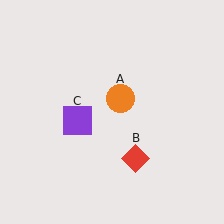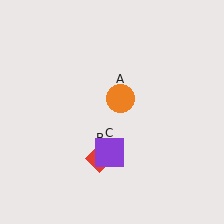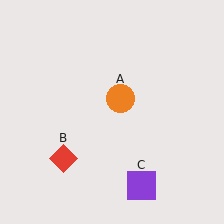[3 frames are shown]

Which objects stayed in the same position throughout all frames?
Orange circle (object A) remained stationary.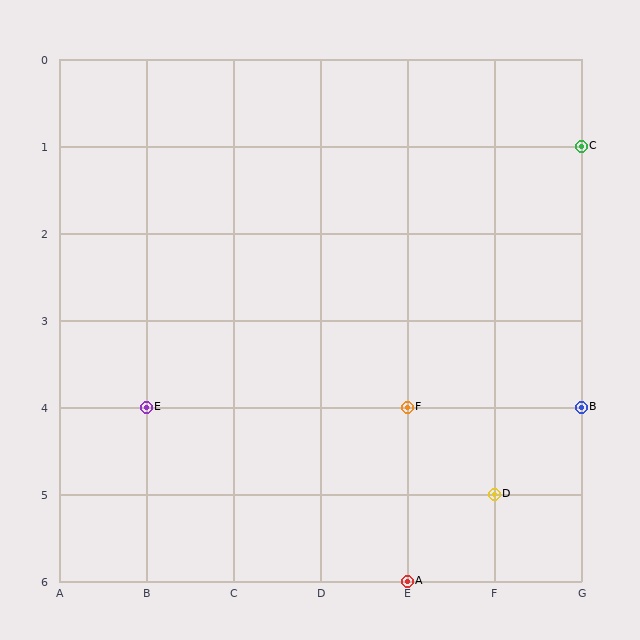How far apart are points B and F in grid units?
Points B and F are 2 columns apart.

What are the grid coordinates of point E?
Point E is at grid coordinates (B, 4).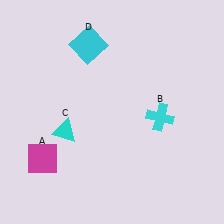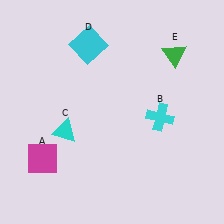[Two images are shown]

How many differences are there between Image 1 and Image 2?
There is 1 difference between the two images.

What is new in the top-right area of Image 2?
A green triangle (E) was added in the top-right area of Image 2.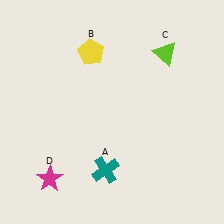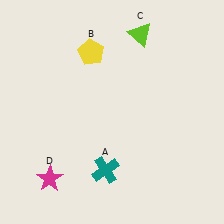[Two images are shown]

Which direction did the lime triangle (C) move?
The lime triangle (C) moved left.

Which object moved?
The lime triangle (C) moved left.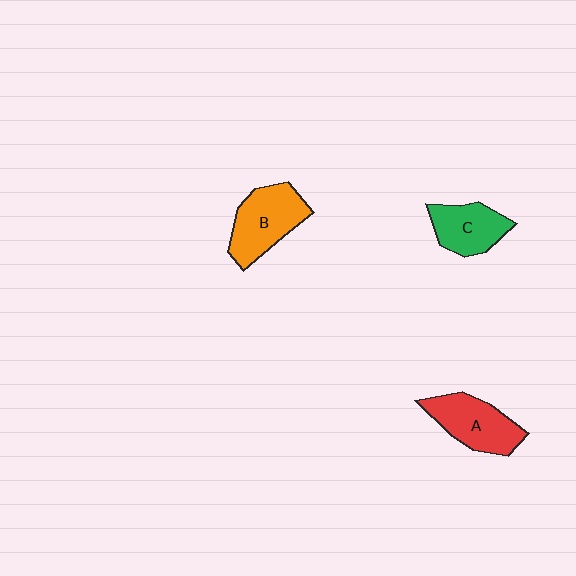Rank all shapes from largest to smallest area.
From largest to smallest: B (orange), A (red), C (green).